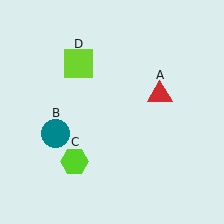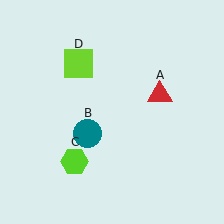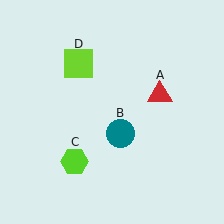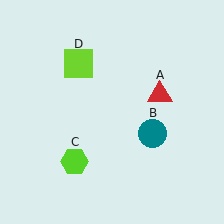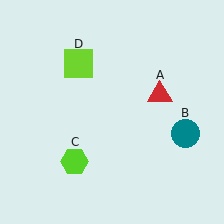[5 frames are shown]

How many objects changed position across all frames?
1 object changed position: teal circle (object B).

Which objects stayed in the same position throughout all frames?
Red triangle (object A) and lime hexagon (object C) and lime square (object D) remained stationary.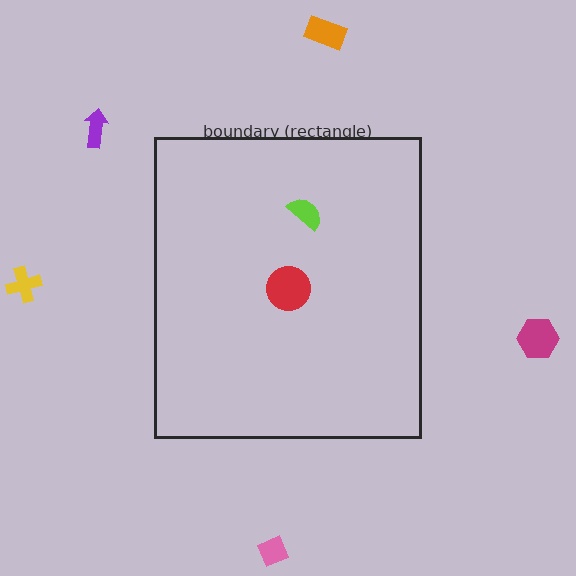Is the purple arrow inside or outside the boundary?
Outside.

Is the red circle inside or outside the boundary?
Inside.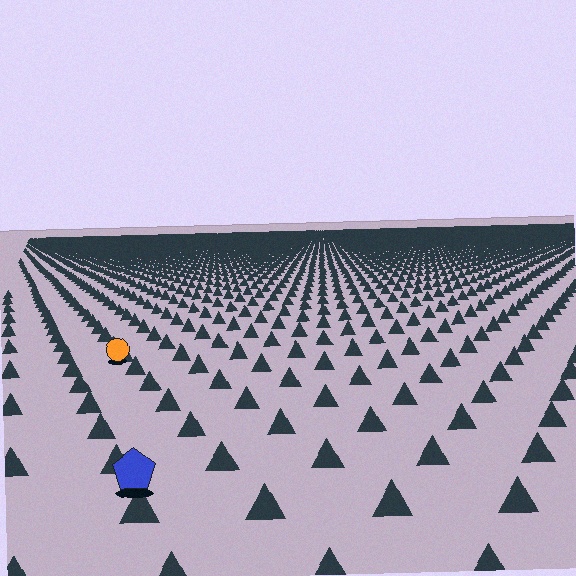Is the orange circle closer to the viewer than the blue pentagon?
No. The blue pentagon is closer — you can tell from the texture gradient: the ground texture is coarser near it.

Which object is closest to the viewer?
The blue pentagon is closest. The texture marks near it are larger and more spread out.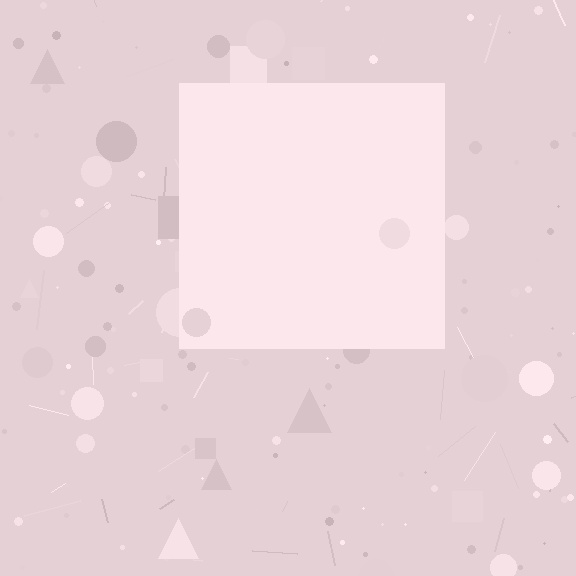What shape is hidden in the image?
A square is hidden in the image.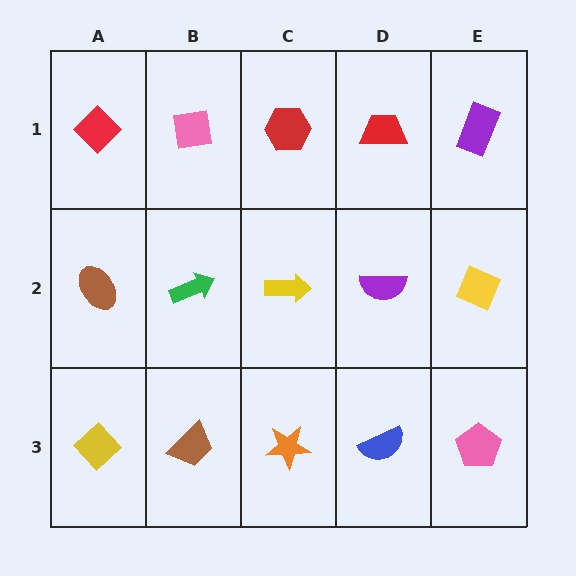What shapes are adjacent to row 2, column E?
A purple rectangle (row 1, column E), a pink pentagon (row 3, column E), a purple semicircle (row 2, column D).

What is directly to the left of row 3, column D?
An orange star.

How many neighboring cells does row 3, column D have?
3.